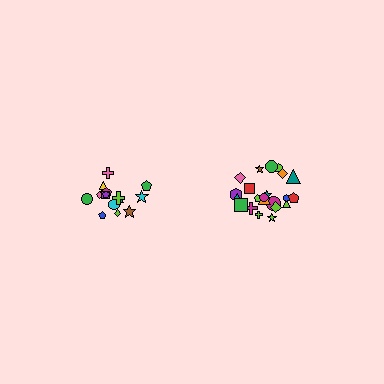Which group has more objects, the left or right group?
The right group.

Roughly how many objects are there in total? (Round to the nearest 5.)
Roughly 35 objects in total.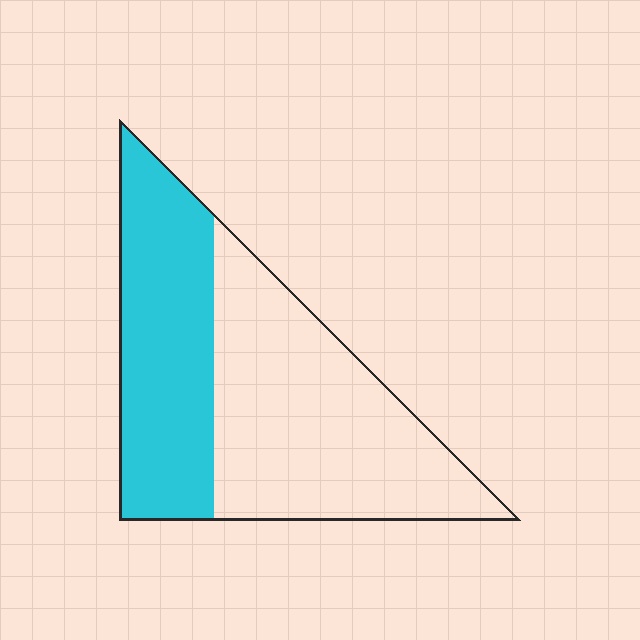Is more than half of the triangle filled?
No.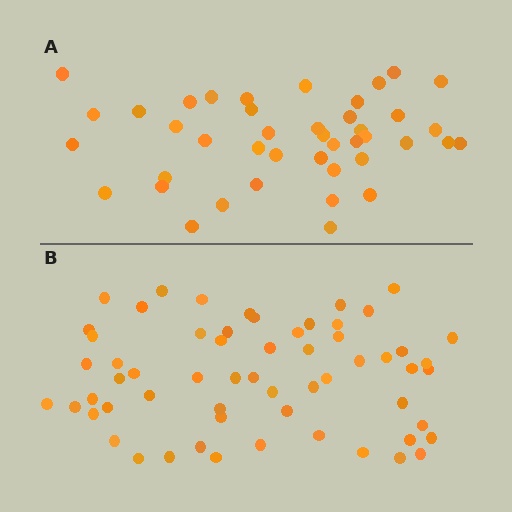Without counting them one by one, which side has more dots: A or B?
Region B (the bottom region) has more dots.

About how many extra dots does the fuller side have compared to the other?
Region B has approximately 20 more dots than region A.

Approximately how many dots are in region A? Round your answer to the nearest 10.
About 40 dots. (The exact count is 42, which rounds to 40.)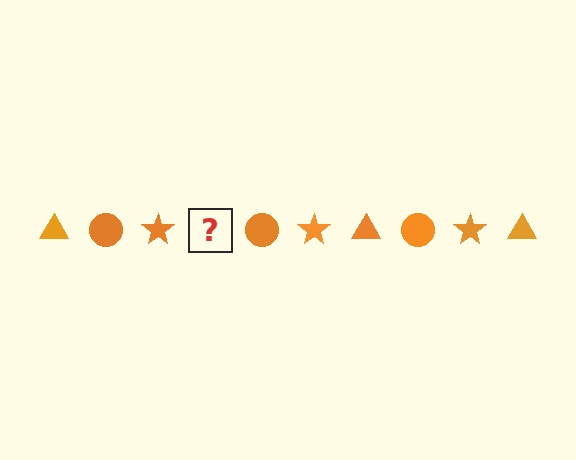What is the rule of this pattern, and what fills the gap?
The rule is that the pattern cycles through triangle, circle, star shapes in orange. The gap should be filled with an orange triangle.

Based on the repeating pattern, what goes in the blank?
The blank should be an orange triangle.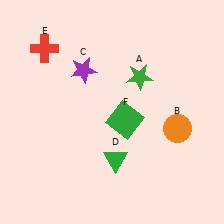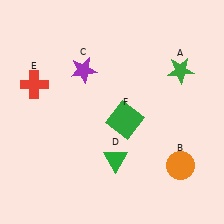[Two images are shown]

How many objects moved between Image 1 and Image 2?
3 objects moved between the two images.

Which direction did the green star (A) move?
The green star (A) moved right.